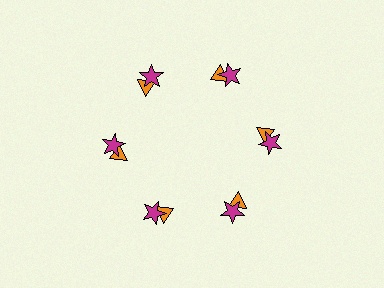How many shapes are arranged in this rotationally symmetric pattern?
There are 12 shapes, arranged in 6 groups of 2.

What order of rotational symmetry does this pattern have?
This pattern has 6-fold rotational symmetry.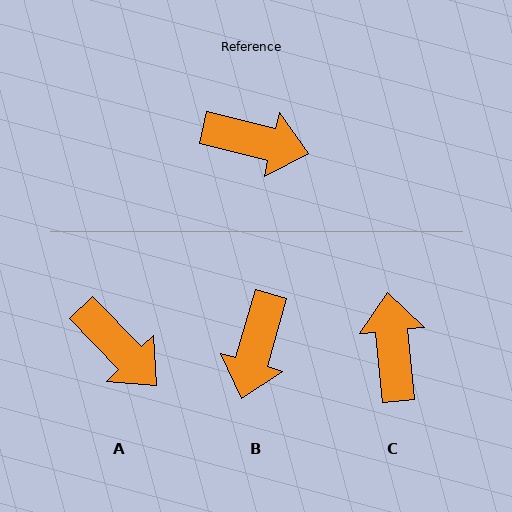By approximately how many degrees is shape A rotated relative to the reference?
Approximately 32 degrees clockwise.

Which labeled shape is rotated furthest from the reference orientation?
C, about 109 degrees away.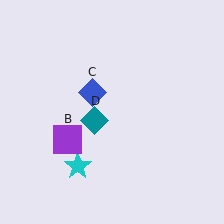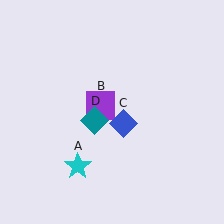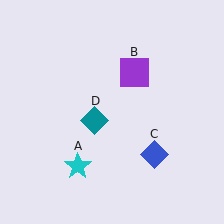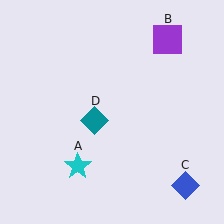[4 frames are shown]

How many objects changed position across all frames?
2 objects changed position: purple square (object B), blue diamond (object C).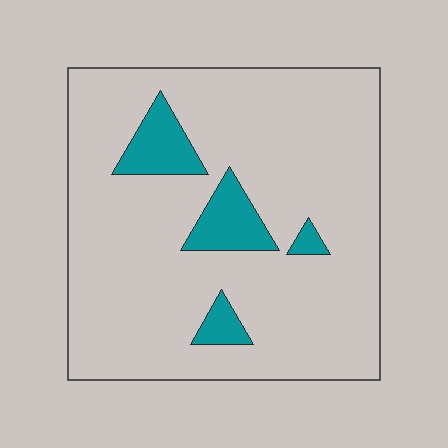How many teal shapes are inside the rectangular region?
4.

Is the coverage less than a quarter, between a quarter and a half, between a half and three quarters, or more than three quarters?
Less than a quarter.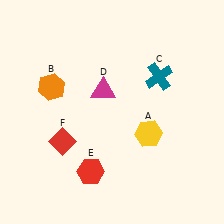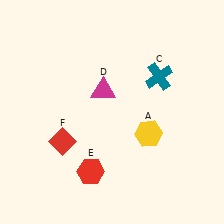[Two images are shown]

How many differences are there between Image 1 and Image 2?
There is 1 difference between the two images.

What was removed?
The orange hexagon (B) was removed in Image 2.